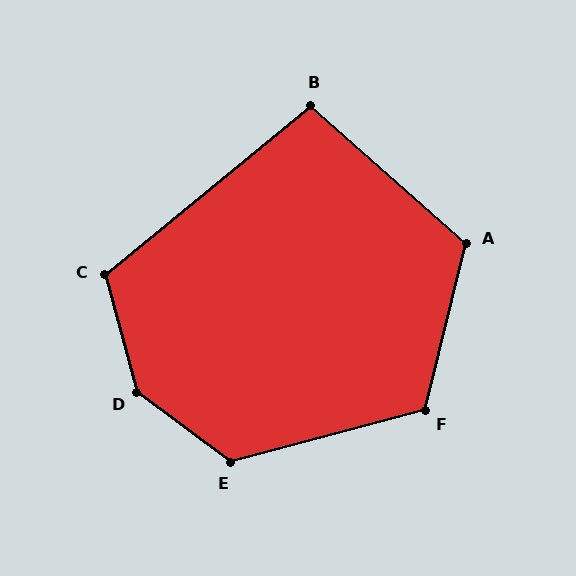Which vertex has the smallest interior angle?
B, at approximately 99 degrees.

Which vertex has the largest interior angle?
D, at approximately 142 degrees.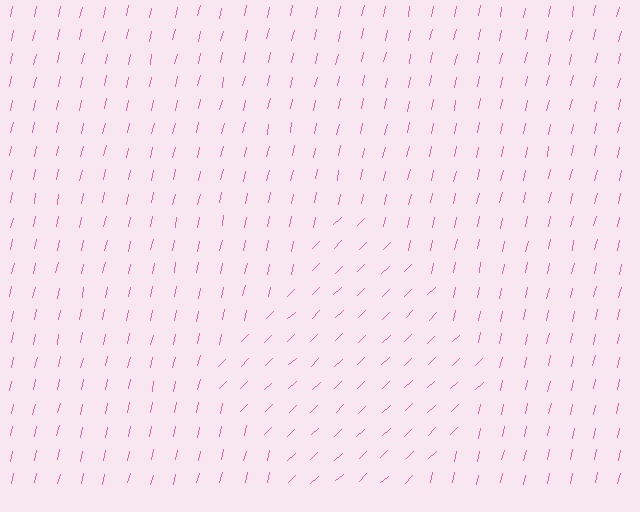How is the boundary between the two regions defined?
The boundary is defined purely by a change in line orientation (approximately 33 degrees difference). All lines are the same color and thickness.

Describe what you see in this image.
The image is filled with small pink line segments. A diamond region in the image has lines oriented differently from the surrounding lines, creating a visible texture boundary.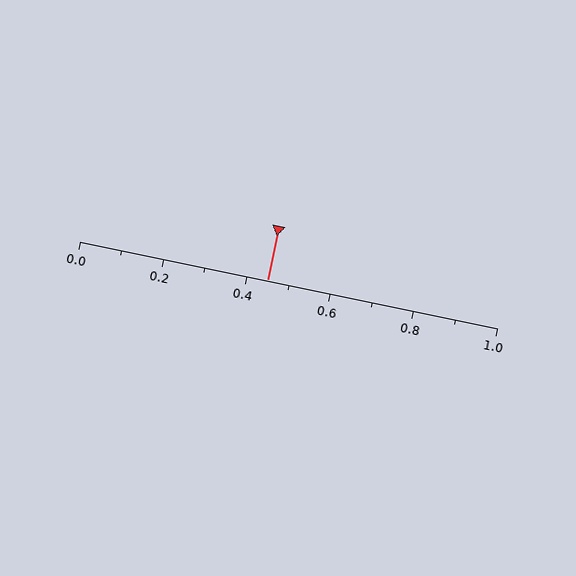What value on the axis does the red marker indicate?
The marker indicates approximately 0.45.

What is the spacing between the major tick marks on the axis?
The major ticks are spaced 0.2 apart.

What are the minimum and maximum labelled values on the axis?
The axis runs from 0.0 to 1.0.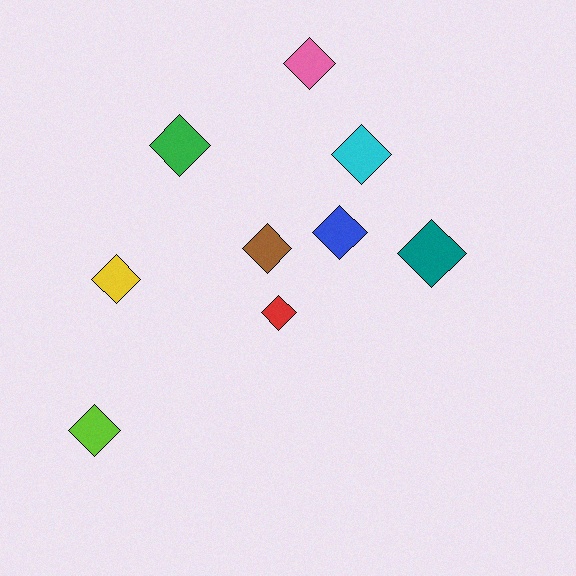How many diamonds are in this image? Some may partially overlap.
There are 9 diamonds.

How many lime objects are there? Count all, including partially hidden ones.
There is 1 lime object.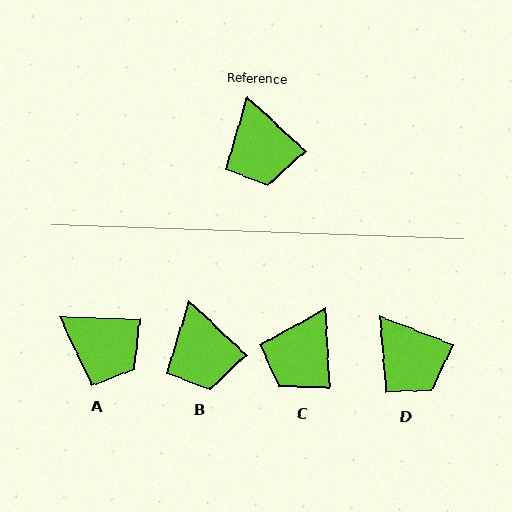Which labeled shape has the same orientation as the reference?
B.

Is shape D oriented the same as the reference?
No, it is off by about 22 degrees.